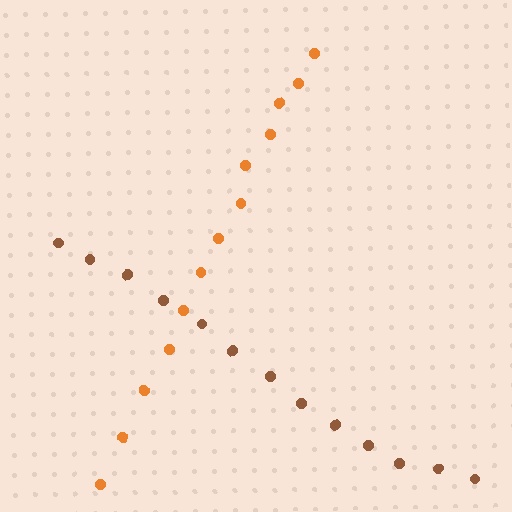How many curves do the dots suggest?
There are 2 distinct paths.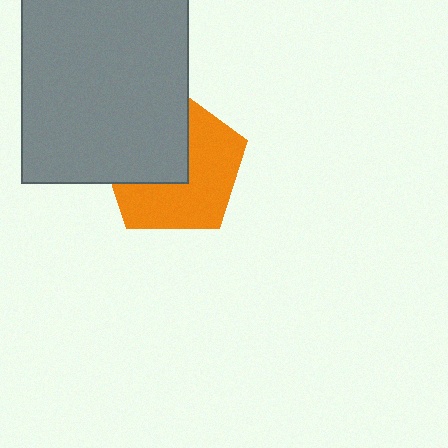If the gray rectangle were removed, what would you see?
You would see the complete orange pentagon.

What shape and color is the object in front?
The object in front is a gray rectangle.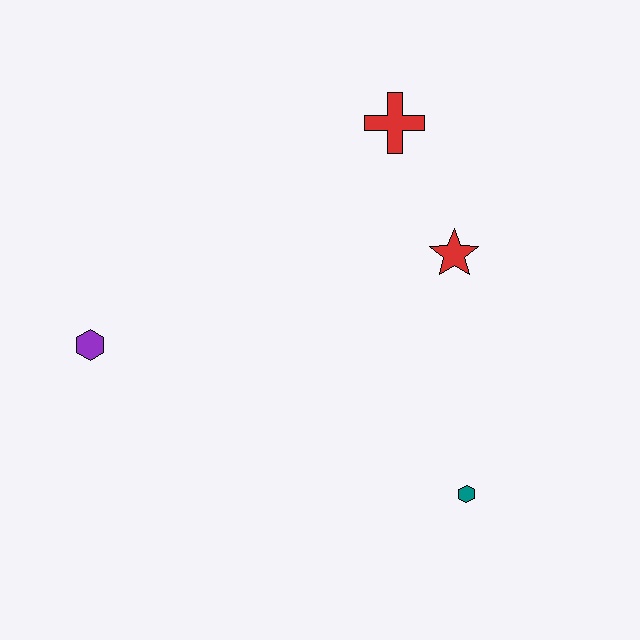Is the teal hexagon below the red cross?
Yes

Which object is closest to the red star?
The red cross is closest to the red star.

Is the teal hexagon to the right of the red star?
Yes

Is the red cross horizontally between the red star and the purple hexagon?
Yes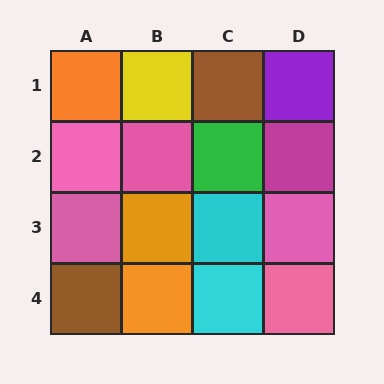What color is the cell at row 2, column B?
Pink.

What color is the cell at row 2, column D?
Magenta.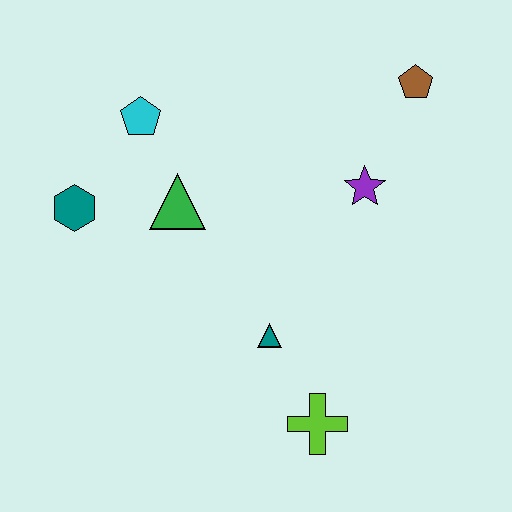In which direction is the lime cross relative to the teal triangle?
The lime cross is below the teal triangle.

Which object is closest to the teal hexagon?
The green triangle is closest to the teal hexagon.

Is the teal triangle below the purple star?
Yes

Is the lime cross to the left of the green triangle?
No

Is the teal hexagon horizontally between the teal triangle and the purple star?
No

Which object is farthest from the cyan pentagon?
The lime cross is farthest from the cyan pentagon.